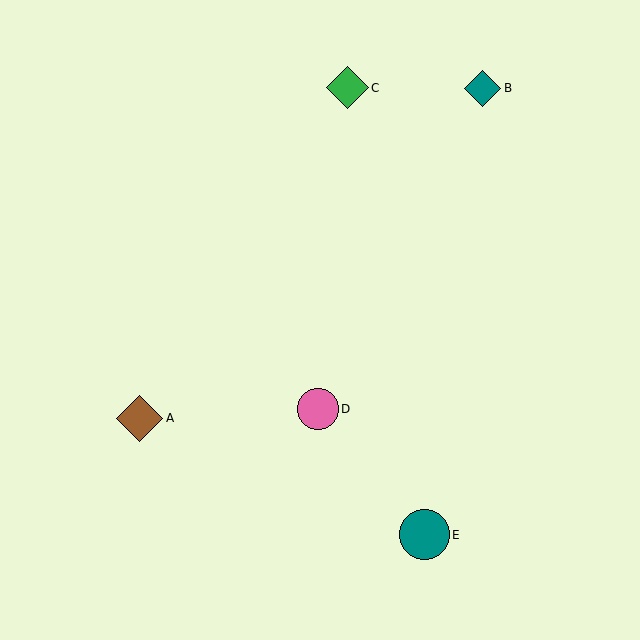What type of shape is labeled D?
Shape D is a pink circle.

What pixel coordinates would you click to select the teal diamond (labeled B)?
Click at (483, 88) to select the teal diamond B.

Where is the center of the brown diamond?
The center of the brown diamond is at (140, 418).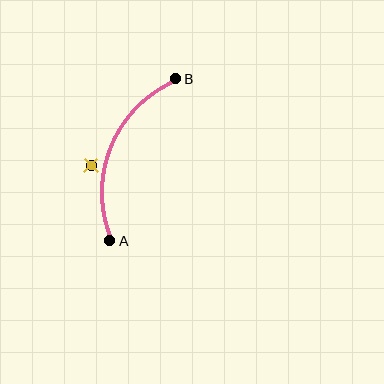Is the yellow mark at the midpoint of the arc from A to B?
No — the yellow mark does not lie on the arc at all. It sits slightly outside the curve.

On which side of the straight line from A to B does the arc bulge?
The arc bulges to the left of the straight line connecting A and B.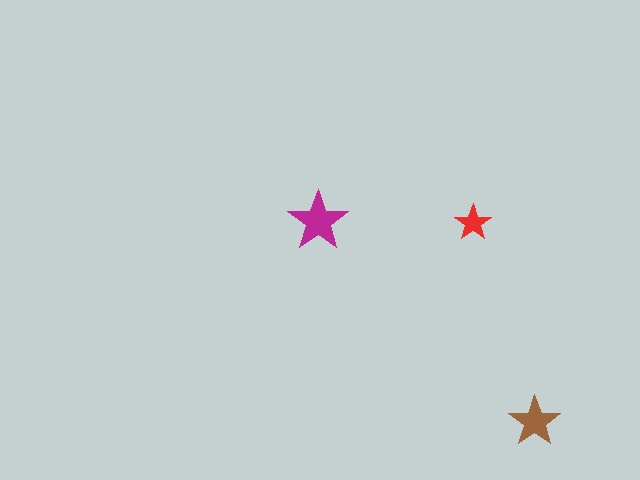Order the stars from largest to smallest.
the magenta one, the brown one, the red one.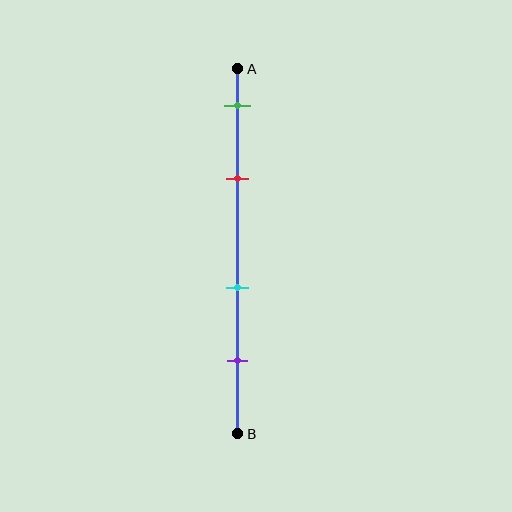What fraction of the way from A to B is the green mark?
The green mark is approximately 10% (0.1) of the way from A to B.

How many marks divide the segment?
There are 4 marks dividing the segment.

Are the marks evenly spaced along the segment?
No, the marks are not evenly spaced.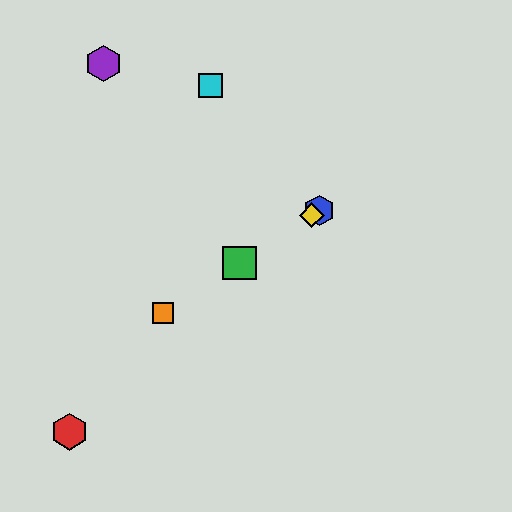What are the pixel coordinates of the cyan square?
The cyan square is at (211, 85).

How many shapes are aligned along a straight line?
4 shapes (the blue hexagon, the green square, the yellow diamond, the orange square) are aligned along a straight line.